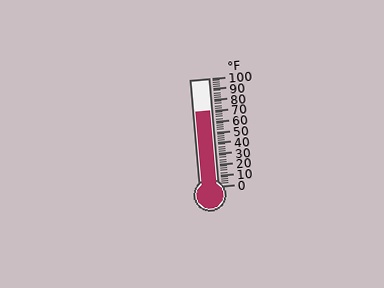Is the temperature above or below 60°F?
The temperature is above 60°F.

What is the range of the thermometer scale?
The thermometer scale ranges from 0°F to 100°F.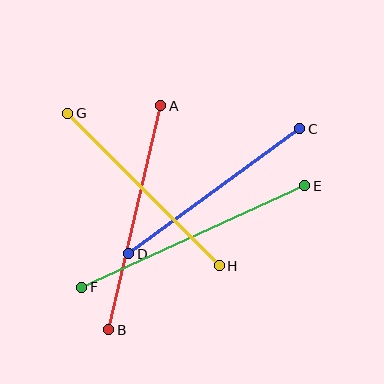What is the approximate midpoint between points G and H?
The midpoint is at approximately (144, 189) pixels.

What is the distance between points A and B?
The distance is approximately 230 pixels.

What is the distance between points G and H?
The distance is approximately 215 pixels.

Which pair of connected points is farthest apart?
Points E and F are farthest apart.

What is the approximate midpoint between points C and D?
The midpoint is at approximately (214, 191) pixels.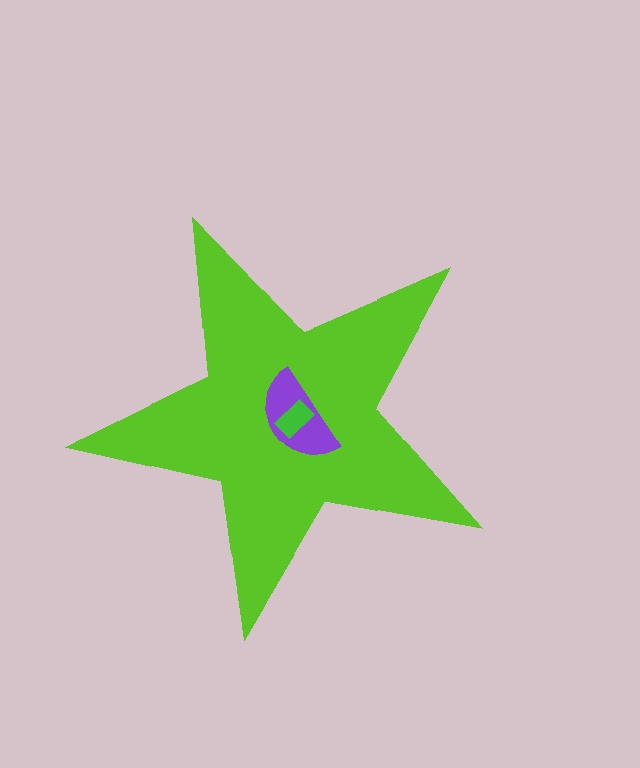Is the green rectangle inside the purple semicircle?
Yes.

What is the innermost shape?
The green rectangle.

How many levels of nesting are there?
3.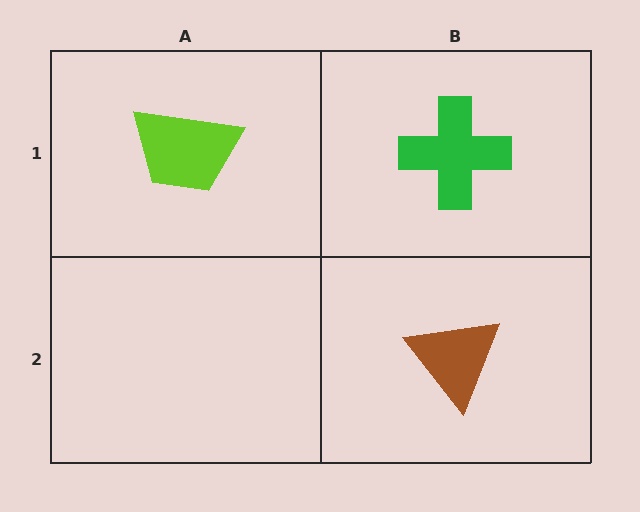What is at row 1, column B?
A green cross.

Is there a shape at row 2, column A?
No, that cell is empty.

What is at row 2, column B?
A brown triangle.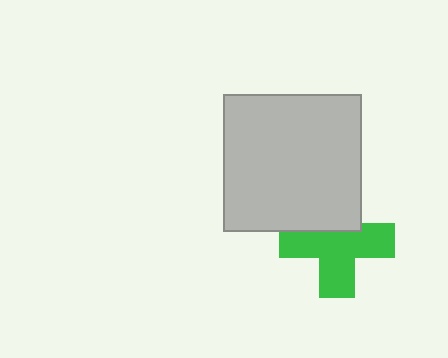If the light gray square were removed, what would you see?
You would see the complete green cross.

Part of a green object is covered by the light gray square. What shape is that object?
It is a cross.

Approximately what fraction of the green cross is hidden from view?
Roughly 31% of the green cross is hidden behind the light gray square.